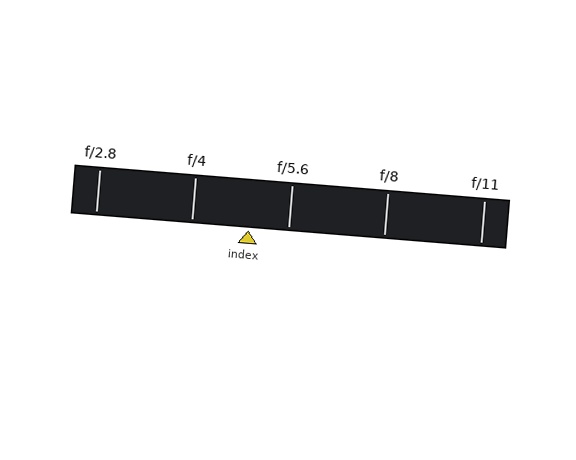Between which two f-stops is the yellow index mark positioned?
The index mark is between f/4 and f/5.6.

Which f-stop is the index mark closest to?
The index mark is closest to f/5.6.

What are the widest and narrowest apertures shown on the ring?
The widest aperture shown is f/2.8 and the narrowest is f/11.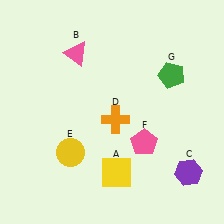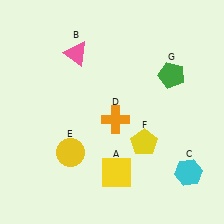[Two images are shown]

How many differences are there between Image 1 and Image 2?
There are 2 differences between the two images.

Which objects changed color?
C changed from purple to cyan. F changed from pink to yellow.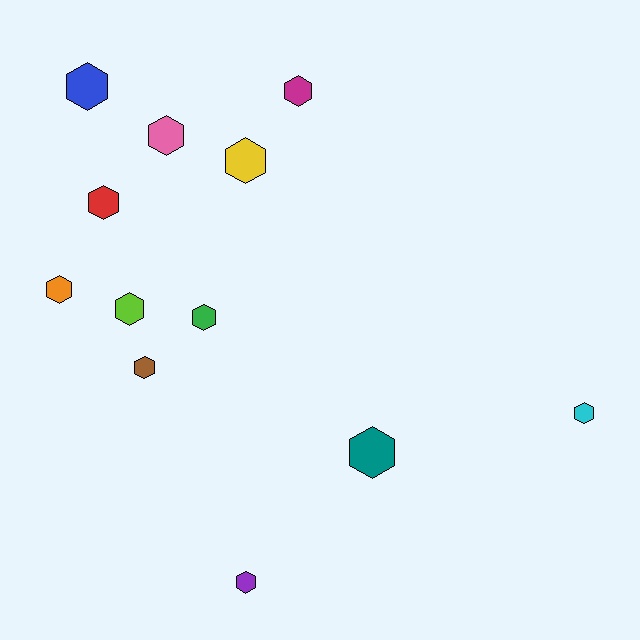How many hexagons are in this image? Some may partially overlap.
There are 12 hexagons.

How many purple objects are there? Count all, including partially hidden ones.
There is 1 purple object.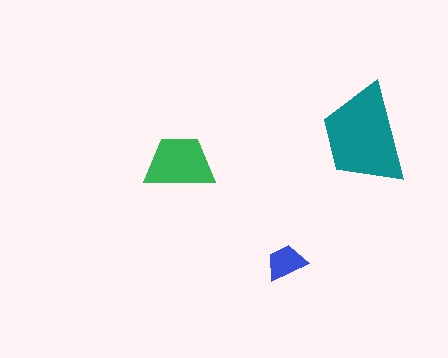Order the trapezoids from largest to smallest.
the teal one, the green one, the blue one.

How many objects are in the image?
There are 3 objects in the image.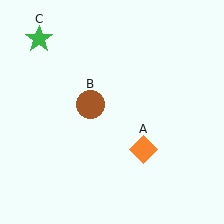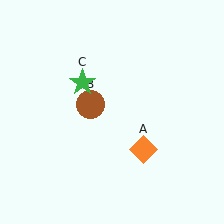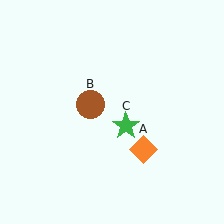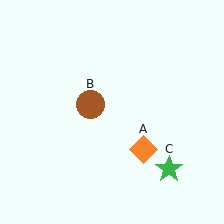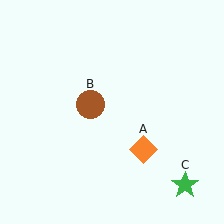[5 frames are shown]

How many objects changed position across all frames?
1 object changed position: green star (object C).